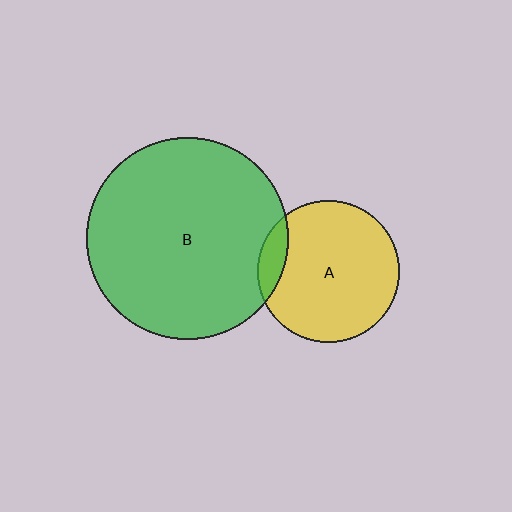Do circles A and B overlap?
Yes.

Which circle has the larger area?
Circle B (green).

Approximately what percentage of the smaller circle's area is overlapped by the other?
Approximately 10%.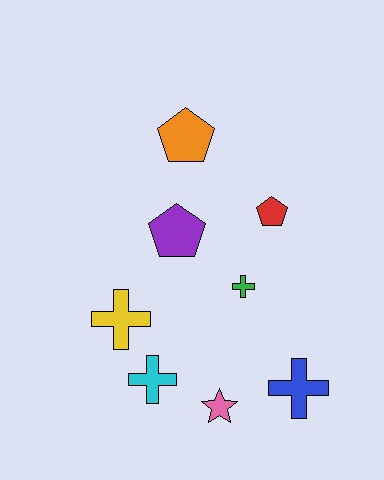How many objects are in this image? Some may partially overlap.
There are 8 objects.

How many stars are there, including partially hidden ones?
There is 1 star.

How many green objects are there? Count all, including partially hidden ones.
There is 1 green object.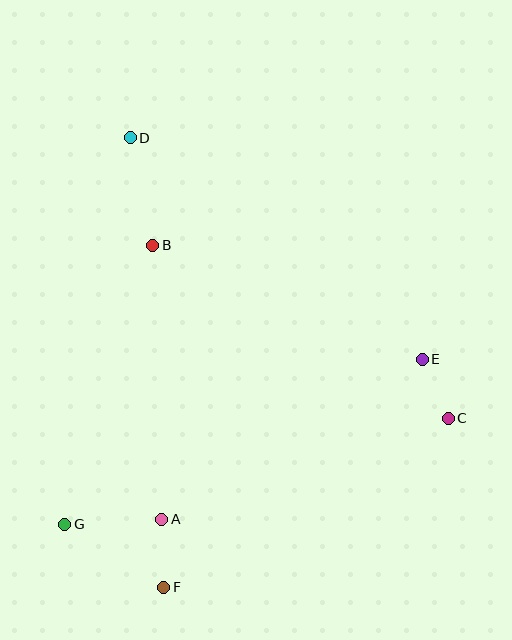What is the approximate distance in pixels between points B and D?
The distance between B and D is approximately 110 pixels.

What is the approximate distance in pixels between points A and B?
The distance between A and B is approximately 274 pixels.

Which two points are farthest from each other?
Points D and F are farthest from each other.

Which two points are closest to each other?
Points C and E are closest to each other.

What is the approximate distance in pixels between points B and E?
The distance between B and E is approximately 293 pixels.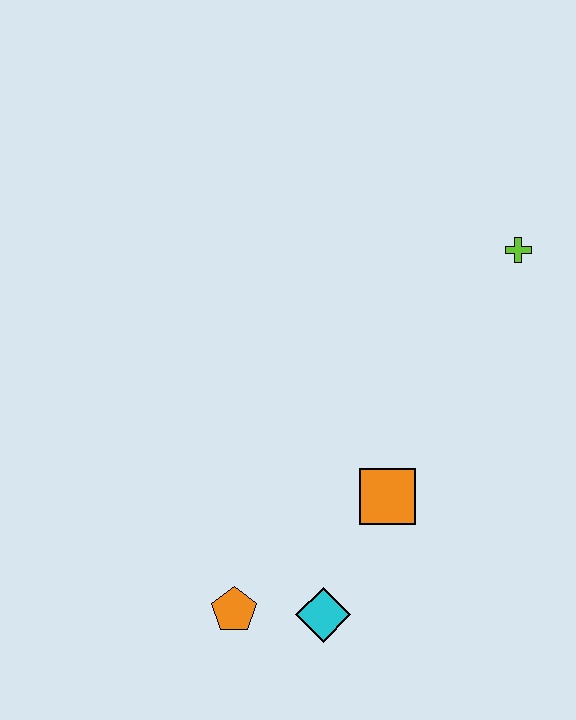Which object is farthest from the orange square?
The lime cross is farthest from the orange square.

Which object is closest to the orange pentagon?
The cyan diamond is closest to the orange pentagon.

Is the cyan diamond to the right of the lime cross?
No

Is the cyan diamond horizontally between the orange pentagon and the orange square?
Yes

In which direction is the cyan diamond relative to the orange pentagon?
The cyan diamond is to the right of the orange pentagon.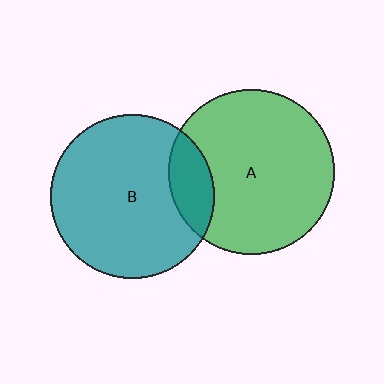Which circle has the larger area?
Circle A (green).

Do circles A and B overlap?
Yes.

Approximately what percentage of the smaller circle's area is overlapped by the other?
Approximately 15%.